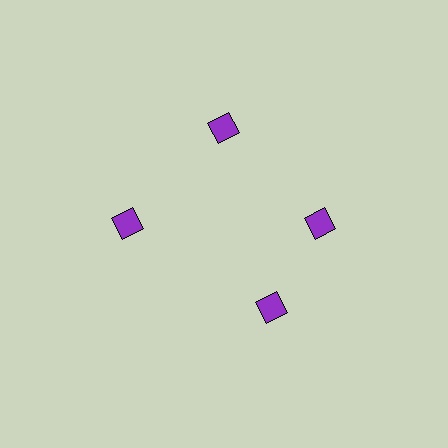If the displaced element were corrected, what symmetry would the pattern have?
It would have 4-fold rotational symmetry — the pattern would map onto itself every 90 degrees.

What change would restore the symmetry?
The symmetry would be restored by rotating it back into even spacing with its neighbors so that all 4 diamonds sit at equal angles and equal distance from the center.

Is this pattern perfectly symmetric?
No. The 4 purple diamonds are arranged in a ring, but one element near the 6 o'clock position is rotated out of alignment along the ring, breaking the 4-fold rotational symmetry.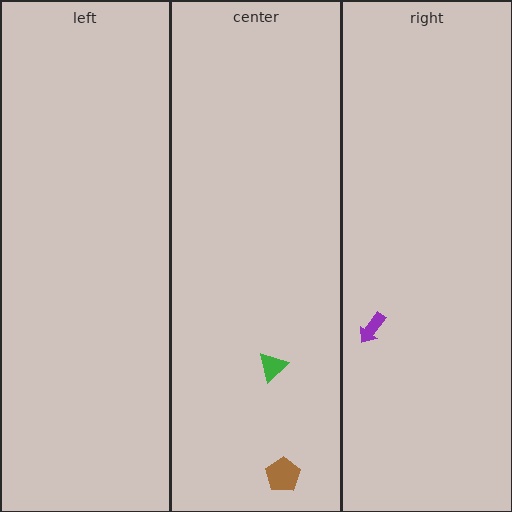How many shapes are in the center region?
2.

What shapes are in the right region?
The purple arrow.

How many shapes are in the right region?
1.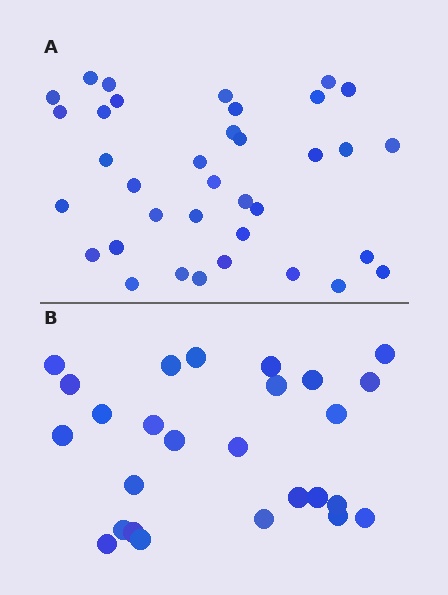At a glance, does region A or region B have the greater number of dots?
Region A (the top region) has more dots.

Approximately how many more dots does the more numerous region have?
Region A has roughly 10 or so more dots than region B.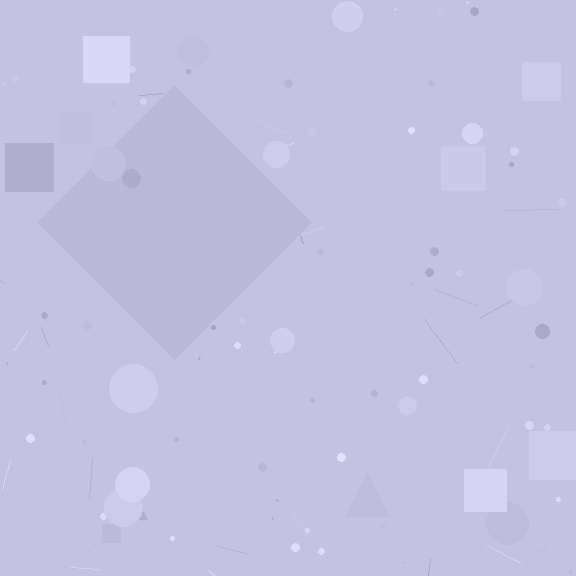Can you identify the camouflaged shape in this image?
The camouflaged shape is a diamond.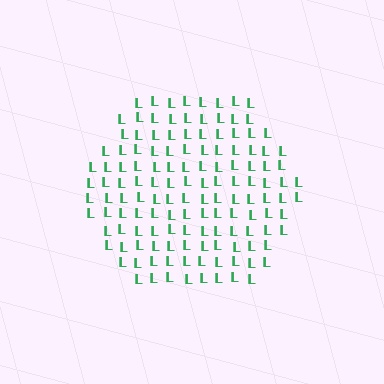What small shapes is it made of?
It is made of small letter L's.